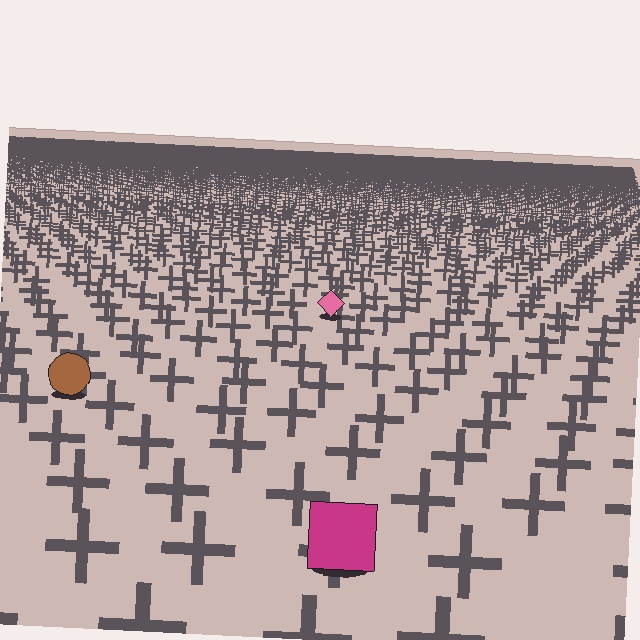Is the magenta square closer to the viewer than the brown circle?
Yes. The magenta square is closer — you can tell from the texture gradient: the ground texture is coarser near it.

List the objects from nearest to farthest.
From nearest to farthest: the magenta square, the brown circle, the pink diamond.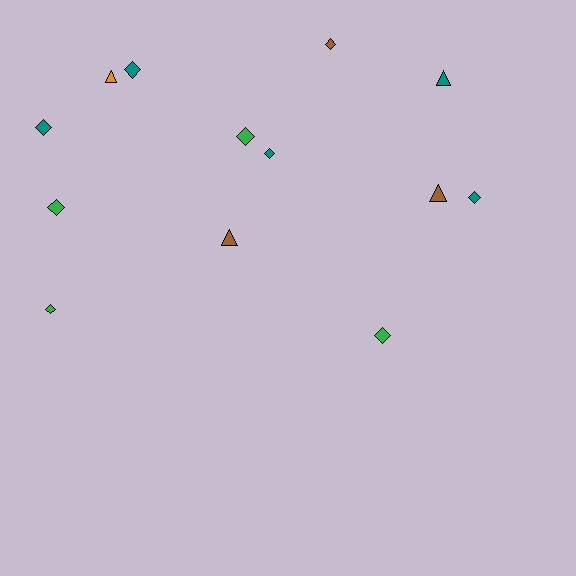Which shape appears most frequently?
Diamond, with 9 objects.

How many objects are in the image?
There are 13 objects.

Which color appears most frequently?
Teal, with 5 objects.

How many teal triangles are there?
There is 1 teal triangle.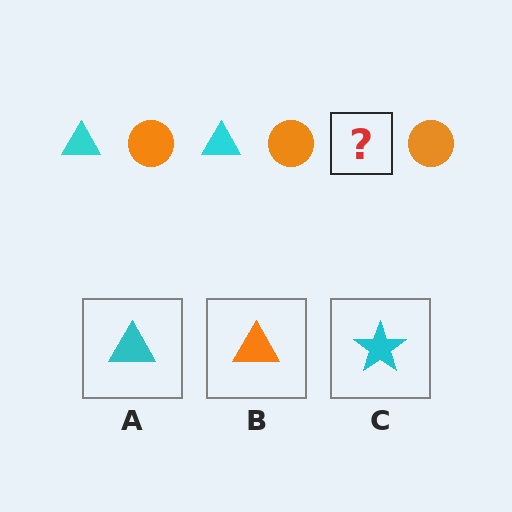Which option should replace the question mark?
Option A.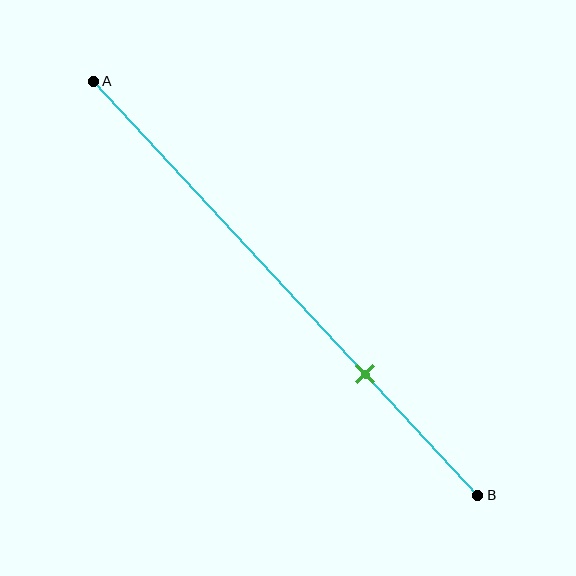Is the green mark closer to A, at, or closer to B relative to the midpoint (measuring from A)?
The green mark is closer to point B than the midpoint of segment AB.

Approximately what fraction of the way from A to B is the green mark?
The green mark is approximately 70% of the way from A to B.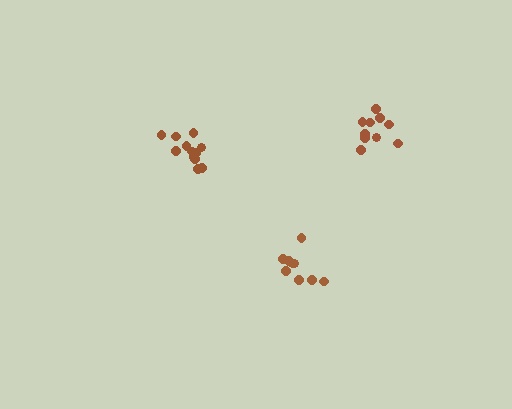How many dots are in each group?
Group 1: 10 dots, Group 2: 12 dots, Group 3: 9 dots (31 total).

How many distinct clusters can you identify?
There are 3 distinct clusters.